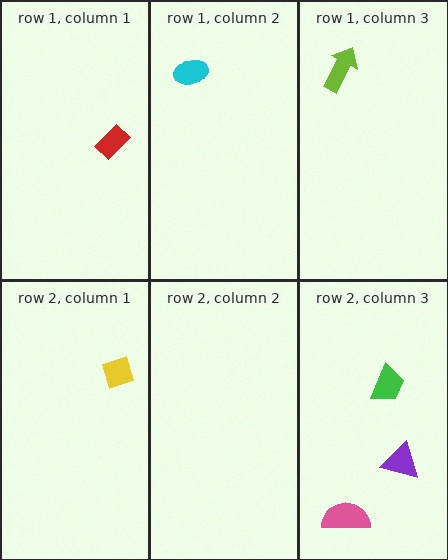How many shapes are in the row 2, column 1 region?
1.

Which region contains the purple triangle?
The row 2, column 3 region.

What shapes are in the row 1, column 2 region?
The cyan ellipse.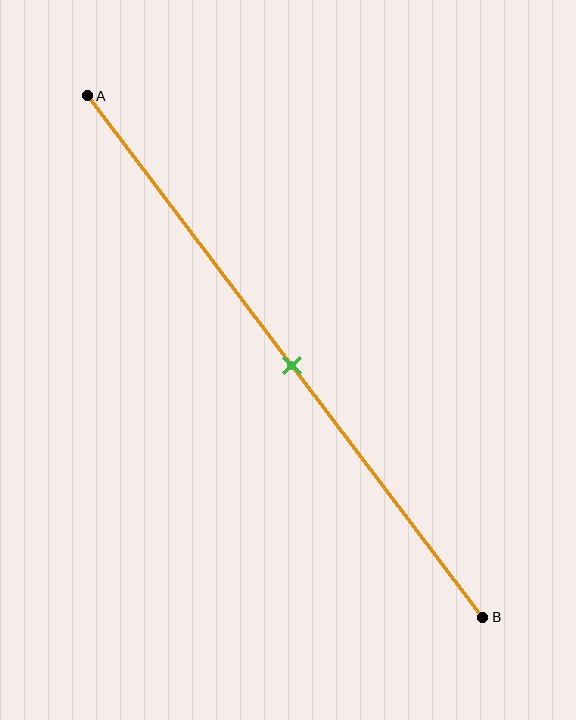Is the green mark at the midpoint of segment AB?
Yes, the mark is approximately at the midpoint.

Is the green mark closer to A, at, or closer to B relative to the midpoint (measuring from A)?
The green mark is approximately at the midpoint of segment AB.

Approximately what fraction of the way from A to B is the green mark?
The green mark is approximately 50% of the way from A to B.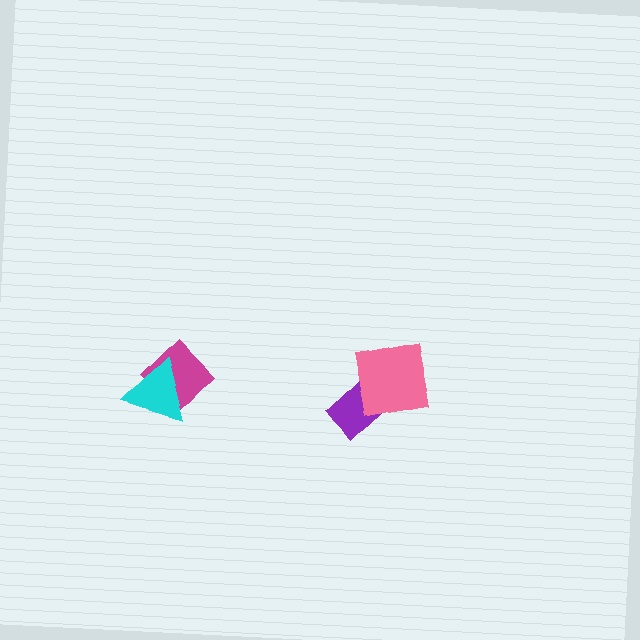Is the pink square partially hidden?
No, no other shape covers it.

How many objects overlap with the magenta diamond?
1 object overlaps with the magenta diamond.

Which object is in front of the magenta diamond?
The cyan triangle is in front of the magenta diamond.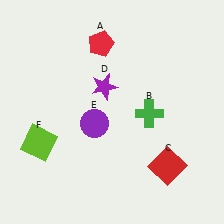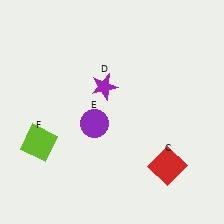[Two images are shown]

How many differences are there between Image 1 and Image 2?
There are 2 differences between the two images.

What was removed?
The red pentagon (A), the green cross (B) were removed in Image 2.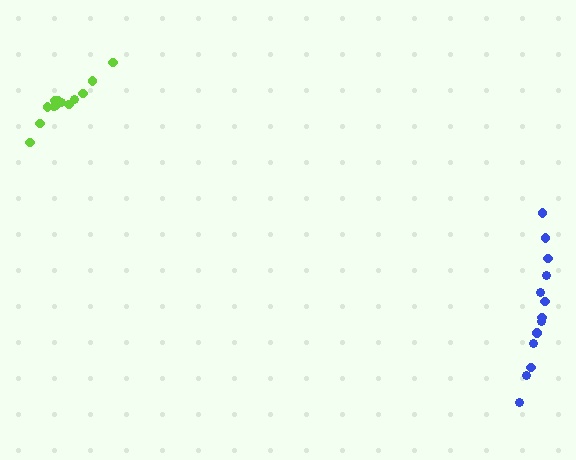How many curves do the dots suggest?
There are 2 distinct paths.